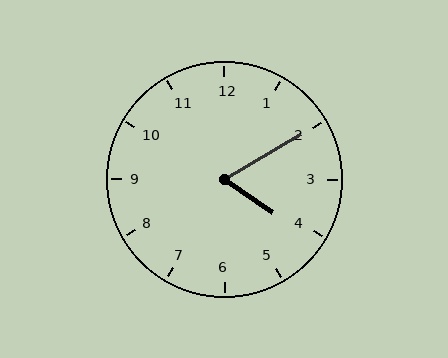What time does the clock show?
4:10.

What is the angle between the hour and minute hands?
Approximately 65 degrees.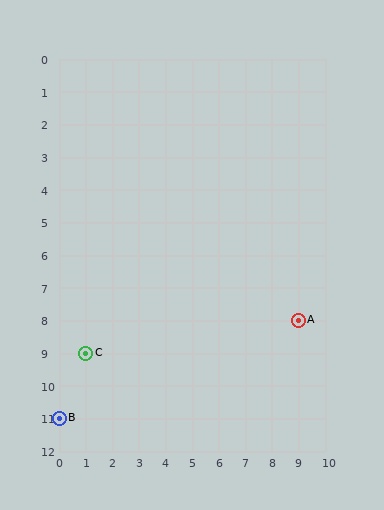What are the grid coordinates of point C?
Point C is at grid coordinates (1, 9).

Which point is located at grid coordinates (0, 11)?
Point B is at (0, 11).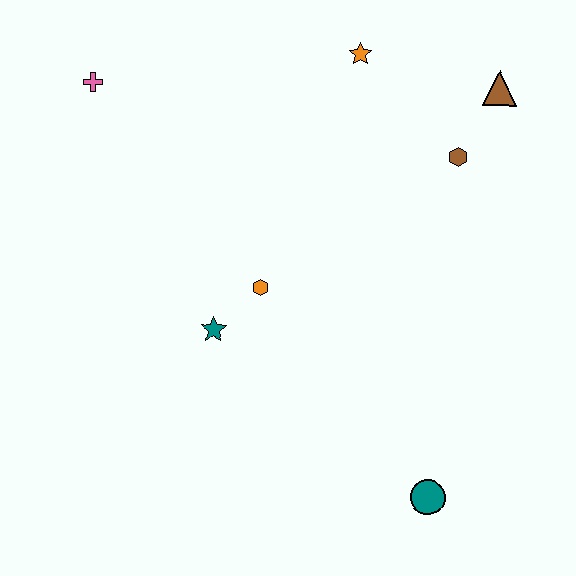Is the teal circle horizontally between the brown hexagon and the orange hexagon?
Yes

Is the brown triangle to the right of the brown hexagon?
Yes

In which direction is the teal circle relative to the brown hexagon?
The teal circle is below the brown hexagon.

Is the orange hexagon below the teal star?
No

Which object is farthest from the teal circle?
The pink cross is farthest from the teal circle.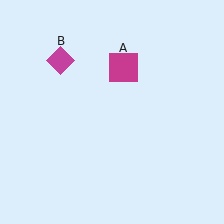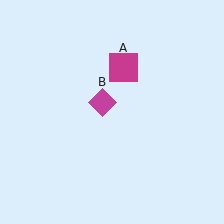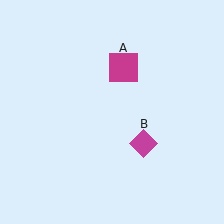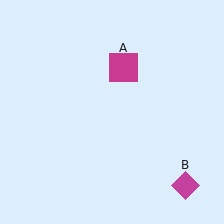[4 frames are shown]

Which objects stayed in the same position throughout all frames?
Magenta square (object A) remained stationary.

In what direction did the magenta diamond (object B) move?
The magenta diamond (object B) moved down and to the right.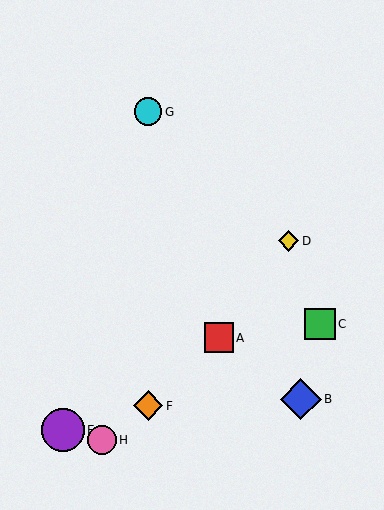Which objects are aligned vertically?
Objects F, G are aligned vertically.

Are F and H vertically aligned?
No, F is at x≈148 and H is at x≈102.